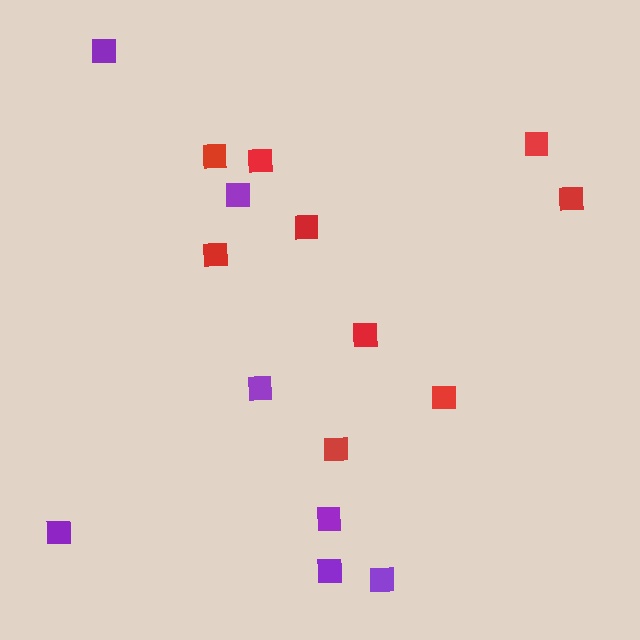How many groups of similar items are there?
There are 2 groups: one group of red squares (9) and one group of purple squares (7).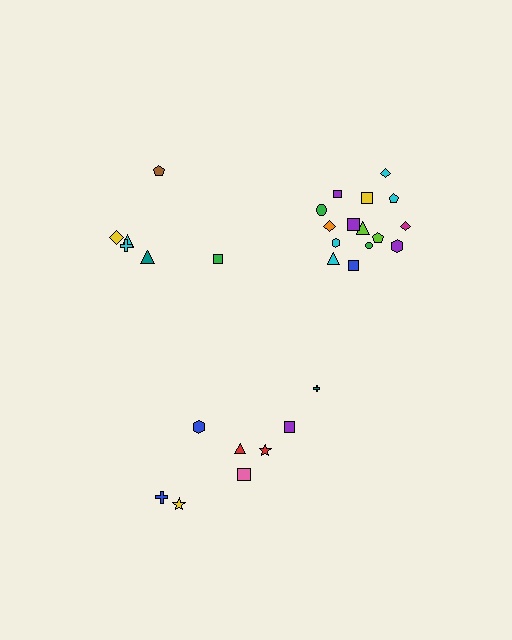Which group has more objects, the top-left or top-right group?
The top-right group.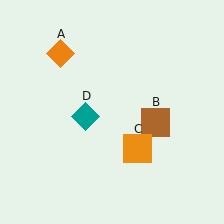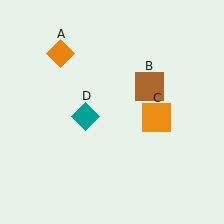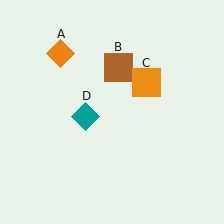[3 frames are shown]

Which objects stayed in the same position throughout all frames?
Orange diamond (object A) and teal diamond (object D) remained stationary.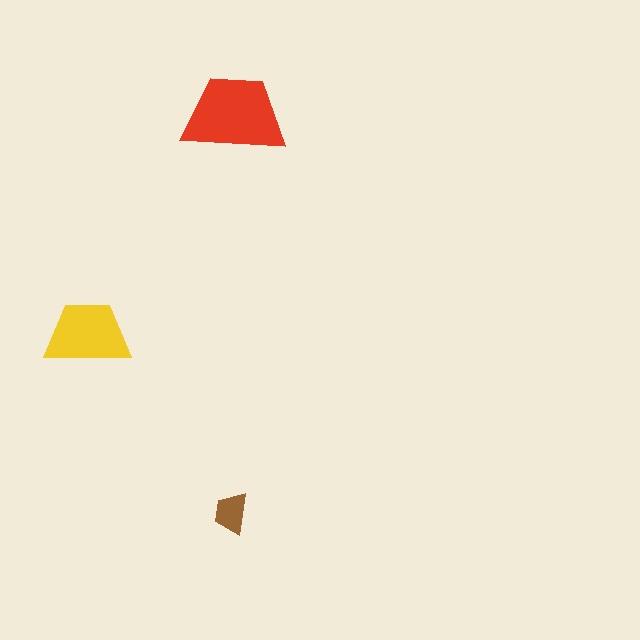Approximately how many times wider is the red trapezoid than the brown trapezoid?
About 2.5 times wider.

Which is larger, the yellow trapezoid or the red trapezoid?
The red one.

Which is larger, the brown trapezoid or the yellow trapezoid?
The yellow one.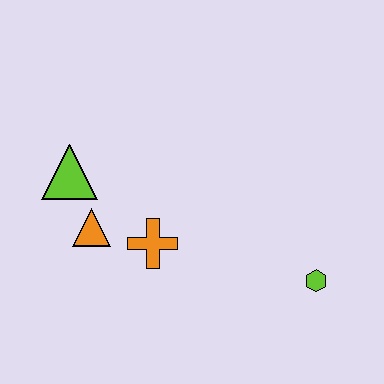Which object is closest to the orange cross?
The orange triangle is closest to the orange cross.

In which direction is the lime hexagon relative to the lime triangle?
The lime hexagon is to the right of the lime triangle.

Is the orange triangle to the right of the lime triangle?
Yes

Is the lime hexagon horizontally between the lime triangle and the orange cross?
No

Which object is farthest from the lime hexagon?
The lime triangle is farthest from the lime hexagon.